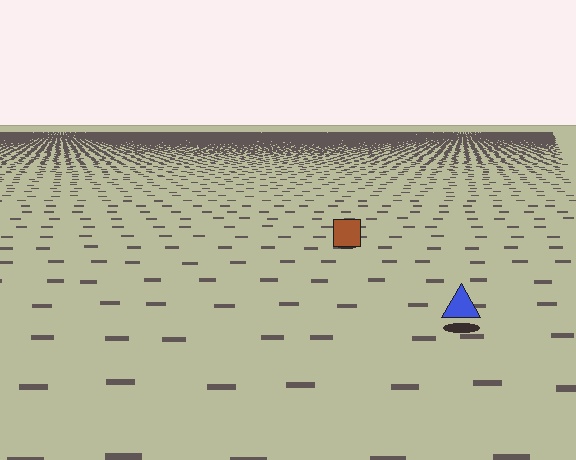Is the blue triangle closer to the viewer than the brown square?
Yes. The blue triangle is closer — you can tell from the texture gradient: the ground texture is coarser near it.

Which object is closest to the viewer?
The blue triangle is closest. The texture marks near it are larger and more spread out.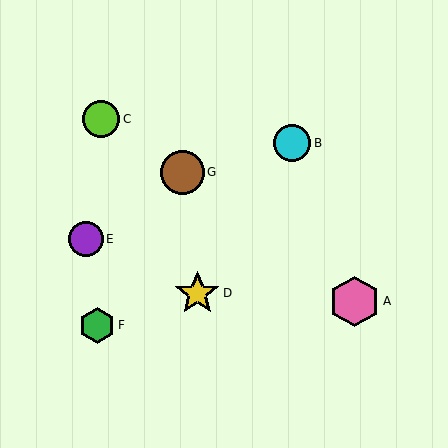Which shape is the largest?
The pink hexagon (labeled A) is the largest.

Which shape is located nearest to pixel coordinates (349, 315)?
The pink hexagon (labeled A) at (355, 301) is nearest to that location.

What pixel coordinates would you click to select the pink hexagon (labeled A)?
Click at (355, 301) to select the pink hexagon A.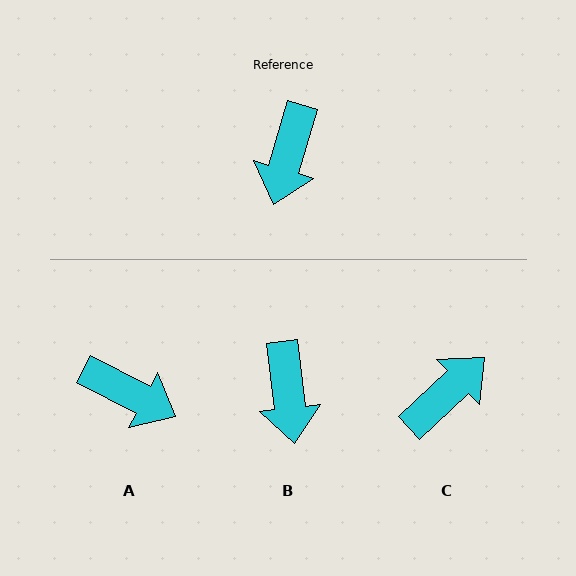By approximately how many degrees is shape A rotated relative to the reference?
Approximately 79 degrees counter-clockwise.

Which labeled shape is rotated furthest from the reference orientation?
C, about 149 degrees away.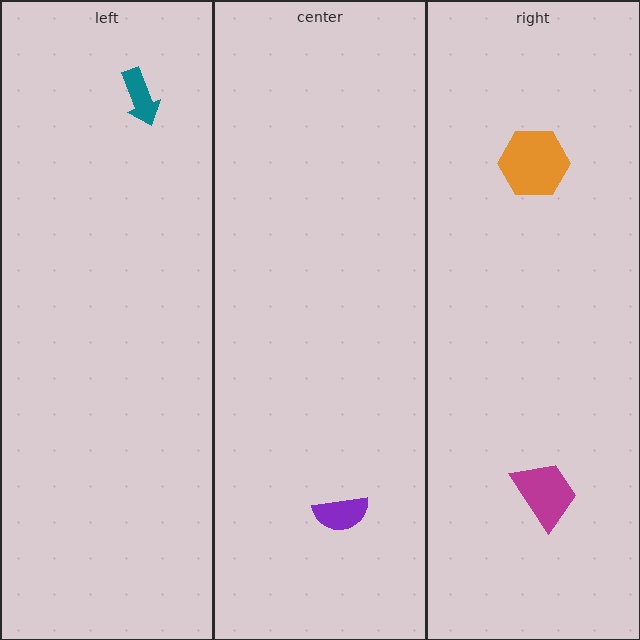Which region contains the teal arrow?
The left region.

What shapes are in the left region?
The teal arrow.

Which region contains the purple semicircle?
The center region.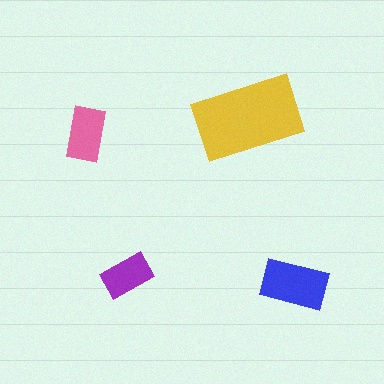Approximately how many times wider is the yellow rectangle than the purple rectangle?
About 2 times wider.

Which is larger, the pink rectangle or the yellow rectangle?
The yellow one.